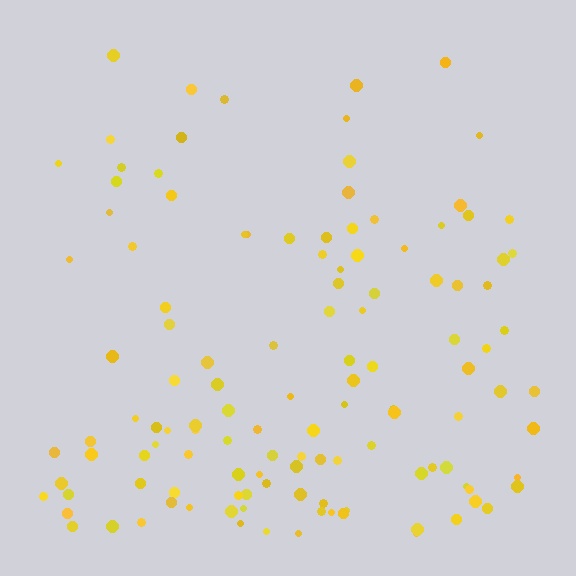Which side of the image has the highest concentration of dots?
The bottom.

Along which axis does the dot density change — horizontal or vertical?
Vertical.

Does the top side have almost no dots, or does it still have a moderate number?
Still a moderate number, just noticeably fewer than the bottom.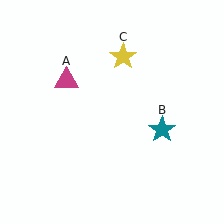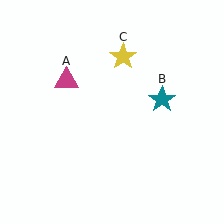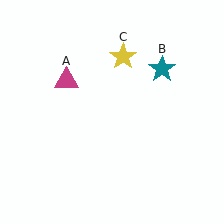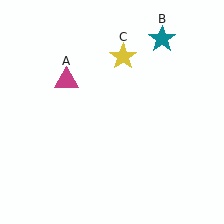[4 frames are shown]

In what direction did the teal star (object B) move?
The teal star (object B) moved up.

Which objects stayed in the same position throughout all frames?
Magenta triangle (object A) and yellow star (object C) remained stationary.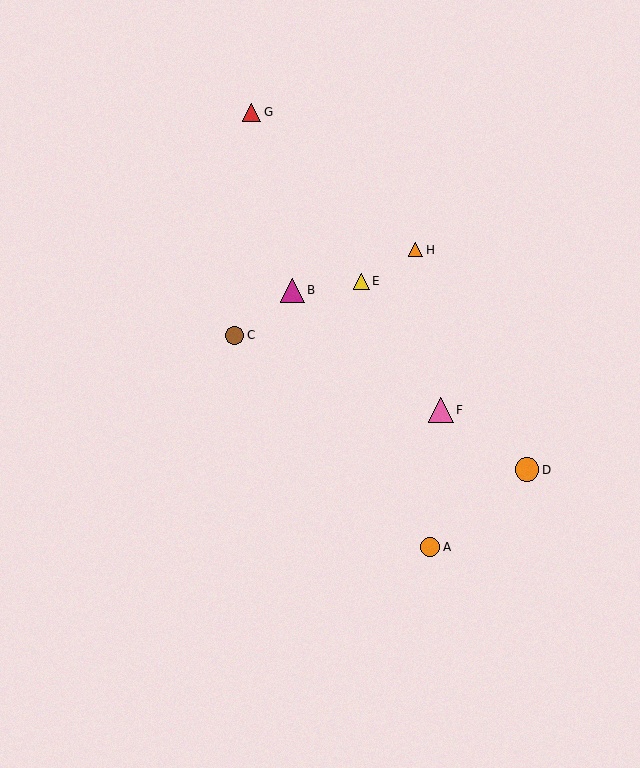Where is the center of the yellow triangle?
The center of the yellow triangle is at (361, 281).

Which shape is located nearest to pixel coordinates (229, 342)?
The brown circle (labeled C) at (234, 335) is nearest to that location.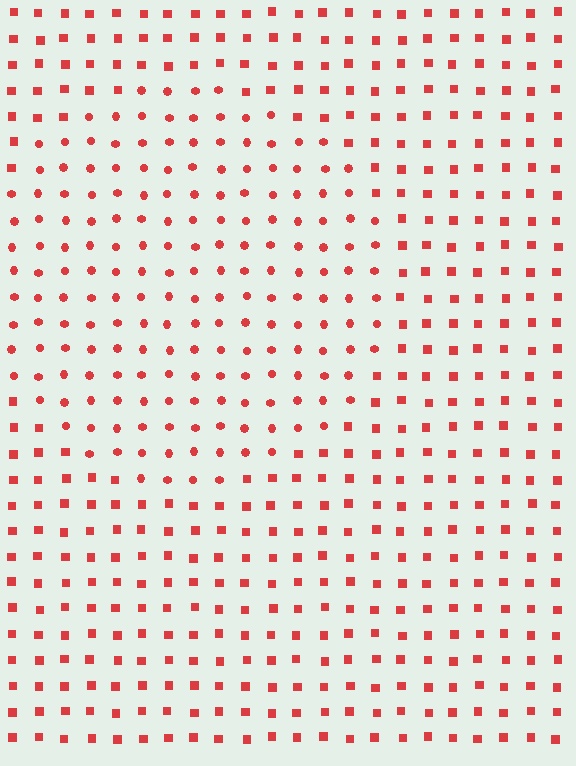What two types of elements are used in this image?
The image uses circles inside the circle region and squares outside it.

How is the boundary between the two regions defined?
The boundary is defined by a change in element shape: circles inside vs. squares outside. All elements share the same color and spacing.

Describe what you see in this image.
The image is filled with small red elements arranged in a uniform grid. A circle-shaped region contains circles, while the surrounding area contains squares. The boundary is defined purely by the change in element shape.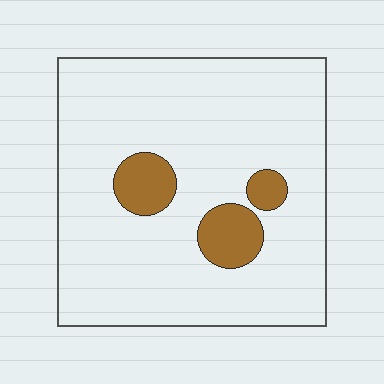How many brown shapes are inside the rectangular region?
3.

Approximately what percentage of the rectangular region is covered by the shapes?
Approximately 10%.